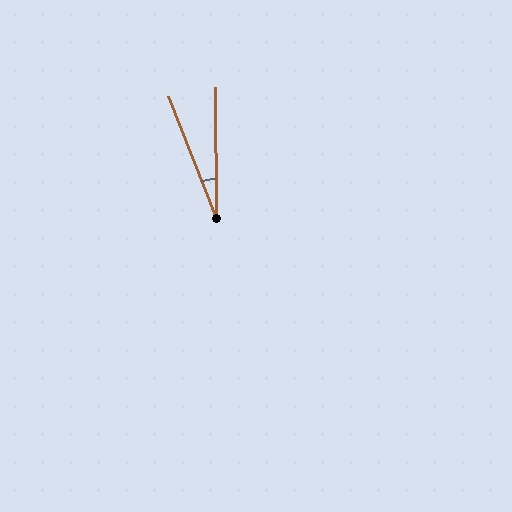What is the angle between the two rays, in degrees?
Approximately 21 degrees.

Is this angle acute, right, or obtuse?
It is acute.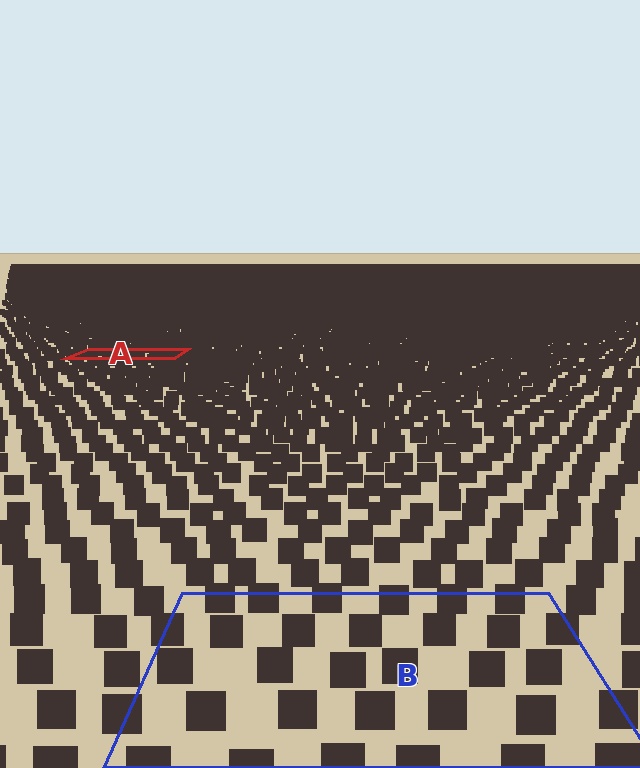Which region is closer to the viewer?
Region B is closer. The texture elements there are larger and more spread out.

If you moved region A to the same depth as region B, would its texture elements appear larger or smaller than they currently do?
They would appear larger. At a closer depth, the same texture elements are projected at a bigger on-screen size.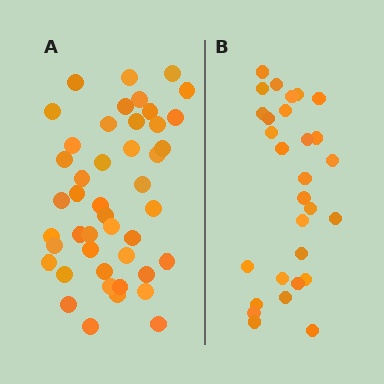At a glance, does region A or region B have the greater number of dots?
Region A (the left region) has more dots.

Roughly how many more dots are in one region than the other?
Region A has approximately 15 more dots than region B.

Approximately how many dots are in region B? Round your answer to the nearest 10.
About 30 dots. (The exact count is 29, which rounds to 30.)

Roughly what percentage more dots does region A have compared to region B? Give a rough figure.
About 55% more.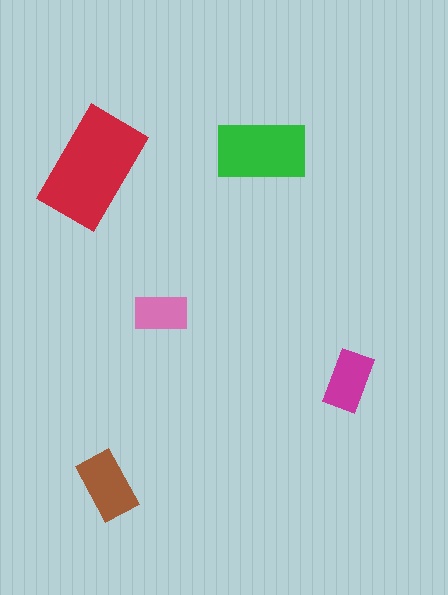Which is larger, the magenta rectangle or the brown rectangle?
The brown one.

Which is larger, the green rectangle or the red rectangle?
The red one.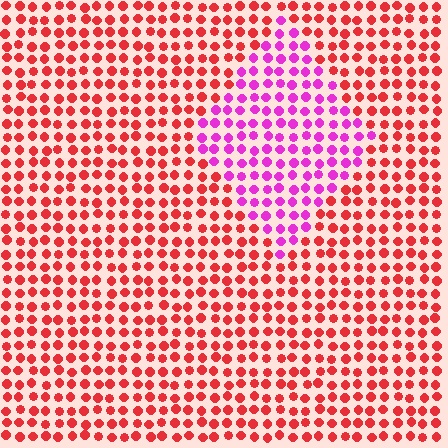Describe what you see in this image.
The image is filled with small red elements in a uniform arrangement. A diamond-shaped region is visible where the elements are tinted to a slightly different hue, forming a subtle color boundary.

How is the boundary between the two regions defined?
The boundary is defined purely by a slight shift in hue (about 52 degrees). Spacing, size, and orientation are identical on both sides.